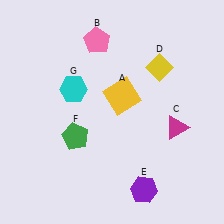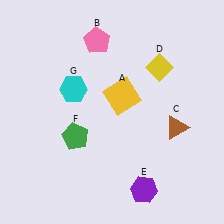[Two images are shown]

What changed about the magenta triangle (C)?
In Image 1, C is magenta. In Image 2, it changed to brown.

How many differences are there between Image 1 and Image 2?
There is 1 difference between the two images.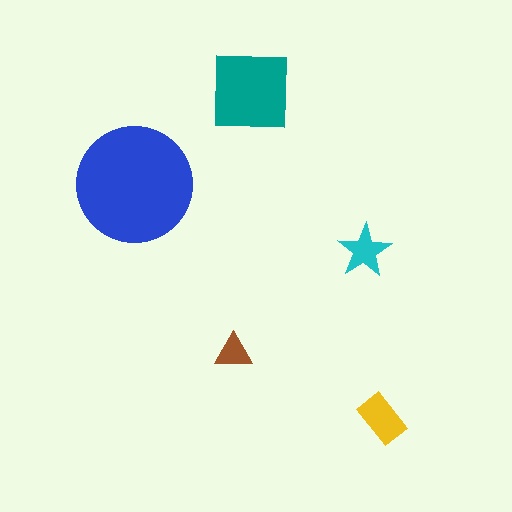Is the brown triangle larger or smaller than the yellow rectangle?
Smaller.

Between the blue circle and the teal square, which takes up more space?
The blue circle.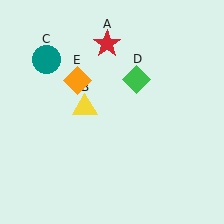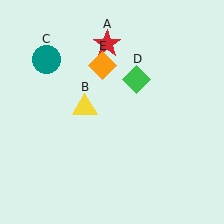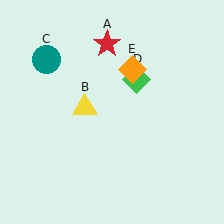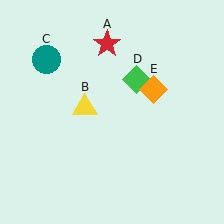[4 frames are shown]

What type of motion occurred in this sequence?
The orange diamond (object E) rotated clockwise around the center of the scene.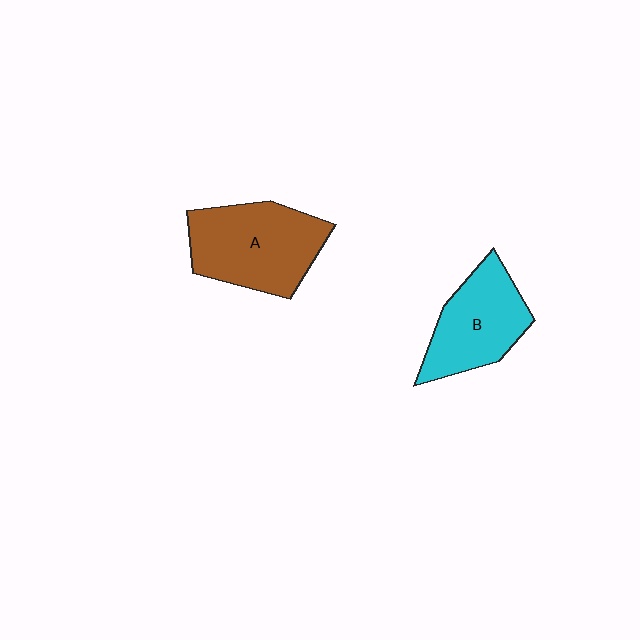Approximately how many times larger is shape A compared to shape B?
Approximately 1.2 times.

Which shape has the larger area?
Shape A (brown).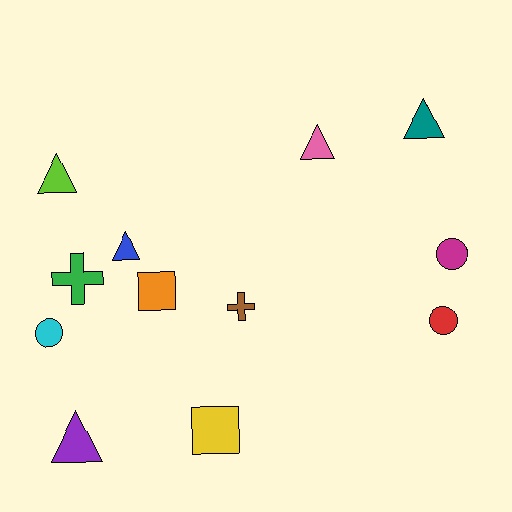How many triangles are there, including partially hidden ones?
There are 5 triangles.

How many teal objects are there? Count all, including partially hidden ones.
There is 1 teal object.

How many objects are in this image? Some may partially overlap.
There are 12 objects.